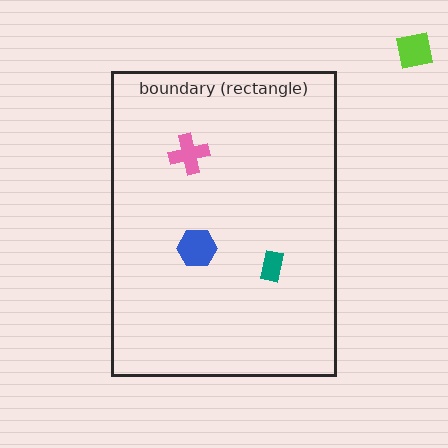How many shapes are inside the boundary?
3 inside, 1 outside.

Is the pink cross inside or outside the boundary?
Inside.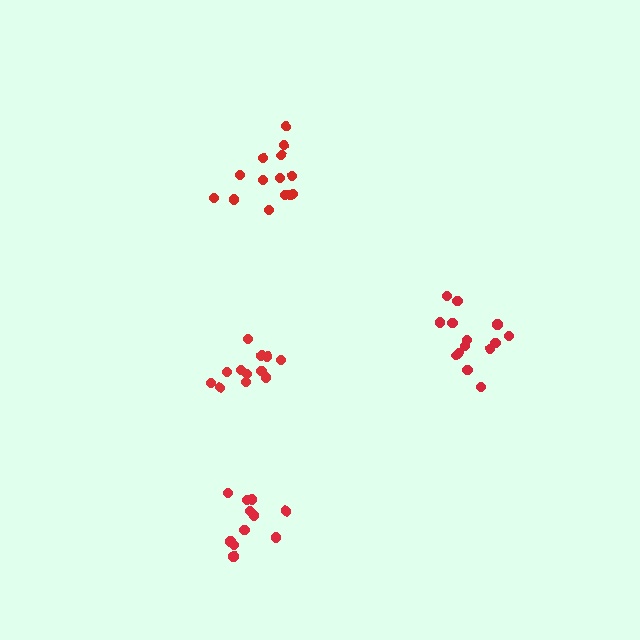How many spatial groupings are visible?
There are 4 spatial groupings.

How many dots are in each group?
Group 1: 14 dots, Group 2: 14 dots, Group 3: 12 dots, Group 4: 11 dots (51 total).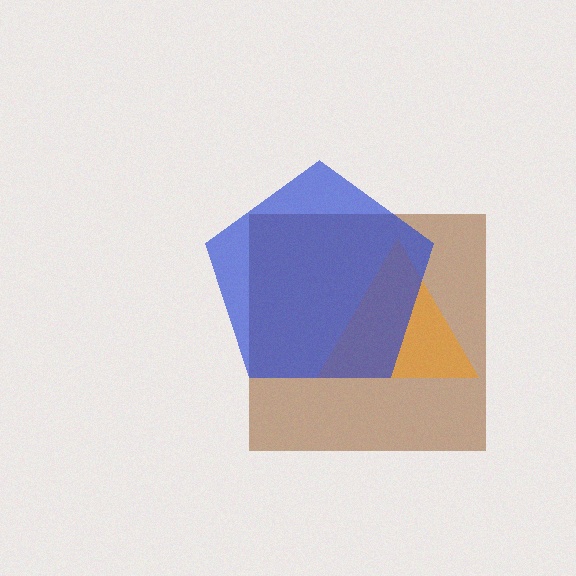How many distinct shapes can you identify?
There are 3 distinct shapes: a brown square, an orange triangle, a blue pentagon.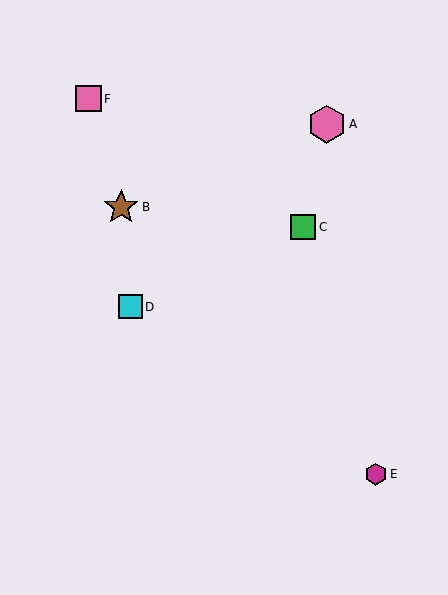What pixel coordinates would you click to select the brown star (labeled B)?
Click at (121, 207) to select the brown star B.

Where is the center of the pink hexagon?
The center of the pink hexagon is at (327, 124).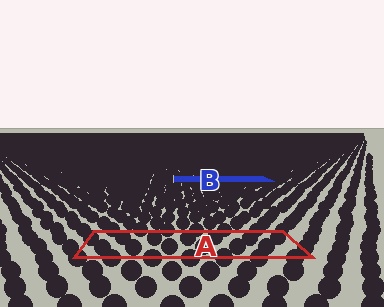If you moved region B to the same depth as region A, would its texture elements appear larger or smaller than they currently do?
They would appear larger. At a closer depth, the same texture elements are projected at a bigger on-screen size.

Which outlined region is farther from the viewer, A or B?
Region B is farther from the viewer — the texture elements inside it appear smaller and more densely packed.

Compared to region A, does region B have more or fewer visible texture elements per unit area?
Region B has more texture elements per unit area — they are packed more densely because it is farther away.